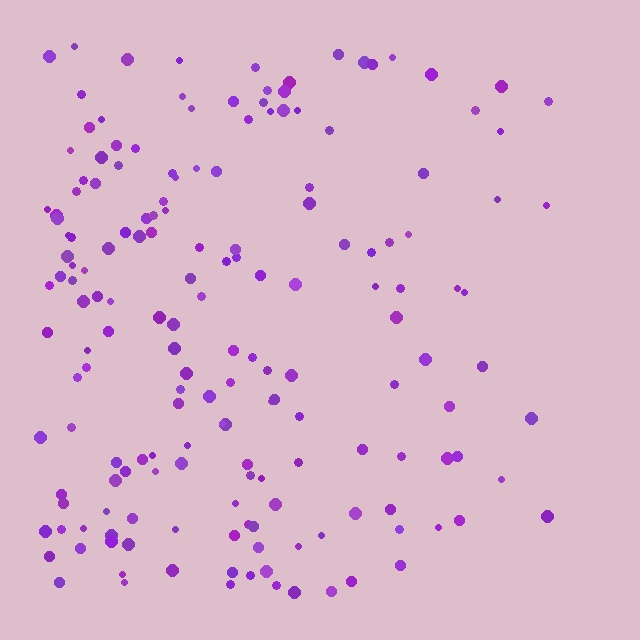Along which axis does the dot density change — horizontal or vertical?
Horizontal.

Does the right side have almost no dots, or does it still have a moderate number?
Still a moderate number, just noticeably fewer than the left.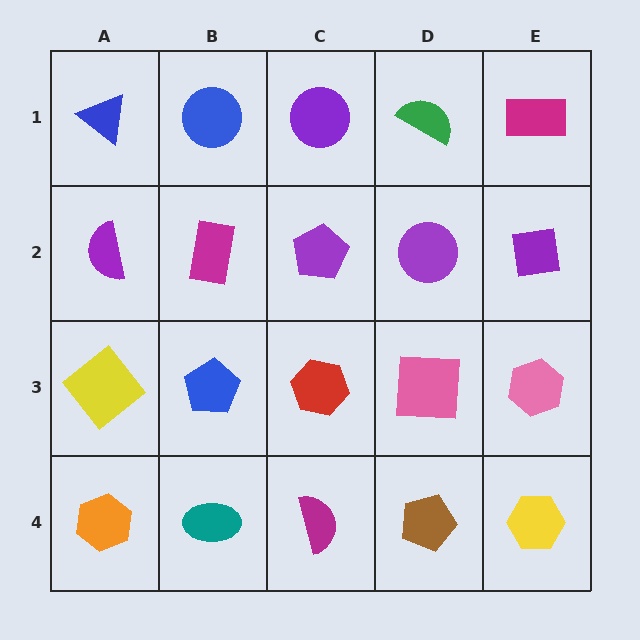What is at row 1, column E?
A magenta rectangle.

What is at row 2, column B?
A magenta rectangle.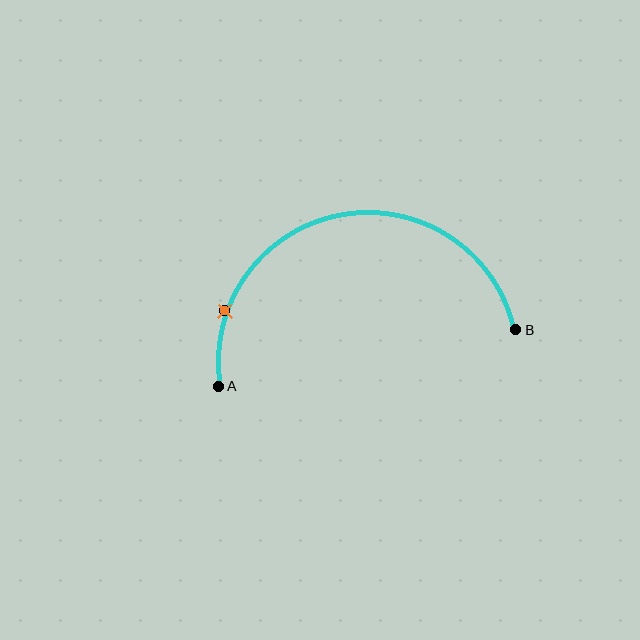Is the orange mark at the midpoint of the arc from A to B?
No. The orange mark lies on the arc but is closer to endpoint A. The arc midpoint would be at the point on the curve equidistant along the arc from both A and B.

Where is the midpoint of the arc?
The arc midpoint is the point on the curve farthest from the straight line joining A and B. It sits above that line.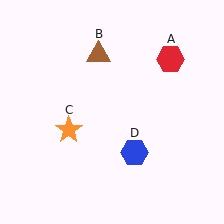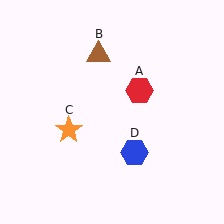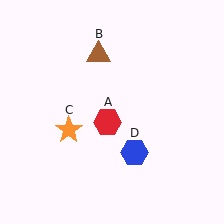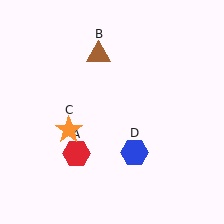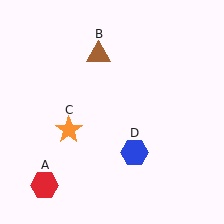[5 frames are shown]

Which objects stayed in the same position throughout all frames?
Brown triangle (object B) and orange star (object C) and blue hexagon (object D) remained stationary.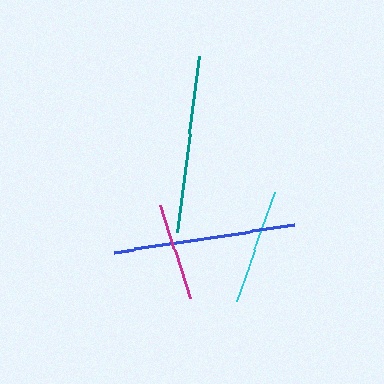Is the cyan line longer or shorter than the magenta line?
The cyan line is longer than the magenta line.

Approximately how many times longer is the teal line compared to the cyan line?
The teal line is approximately 1.5 times the length of the cyan line.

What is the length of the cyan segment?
The cyan segment is approximately 115 pixels long.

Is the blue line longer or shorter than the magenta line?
The blue line is longer than the magenta line.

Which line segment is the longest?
The blue line is the longest at approximately 183 pixels.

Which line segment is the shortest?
The magenta line is the shortest at approximately 98 pixels.